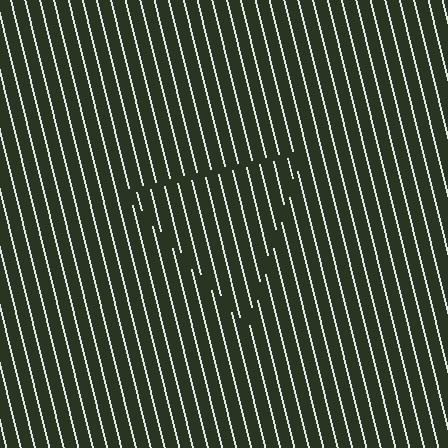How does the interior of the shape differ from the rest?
The interior of the shape contains the same grating, shifted by half a period — the contour is defined by the phase discontinuity where line-ends from the inner and outer gratings abut.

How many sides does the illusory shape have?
3 sides — the line-ends trace a triangle.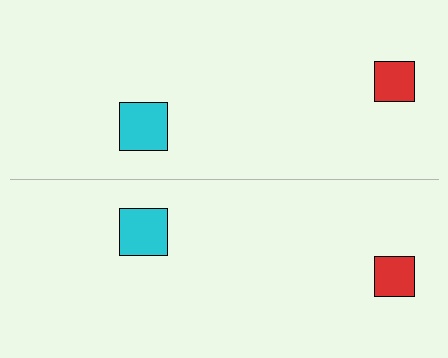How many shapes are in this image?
There are 4 shapes in this image.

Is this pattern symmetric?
Yes, this pattern has bilateral (reflection) symmetry.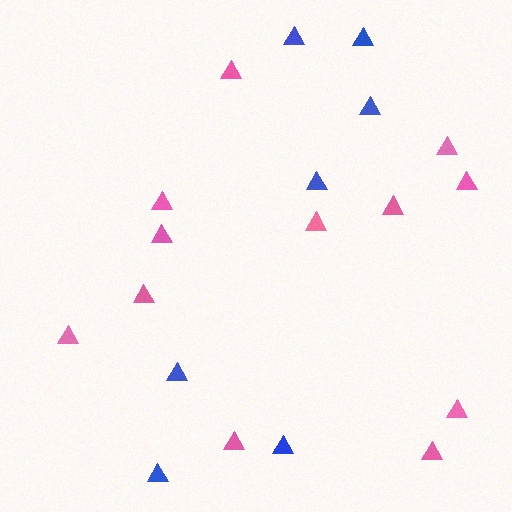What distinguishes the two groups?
There are 2 groups: one group of blue triangles (7) and one group of pink triangles (12).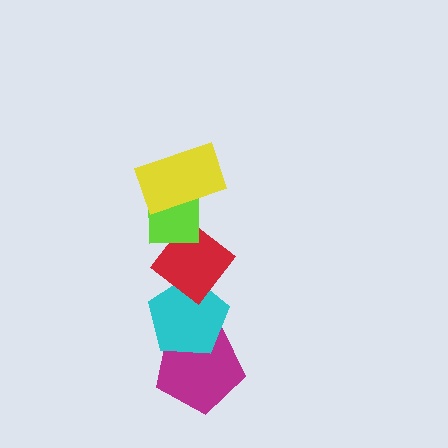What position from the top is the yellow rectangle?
The yellow rectangle is 1st from the top.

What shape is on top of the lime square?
The yellow rectangle is on top of the lime square.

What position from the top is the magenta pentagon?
The magenta pentagon is 5th from the top.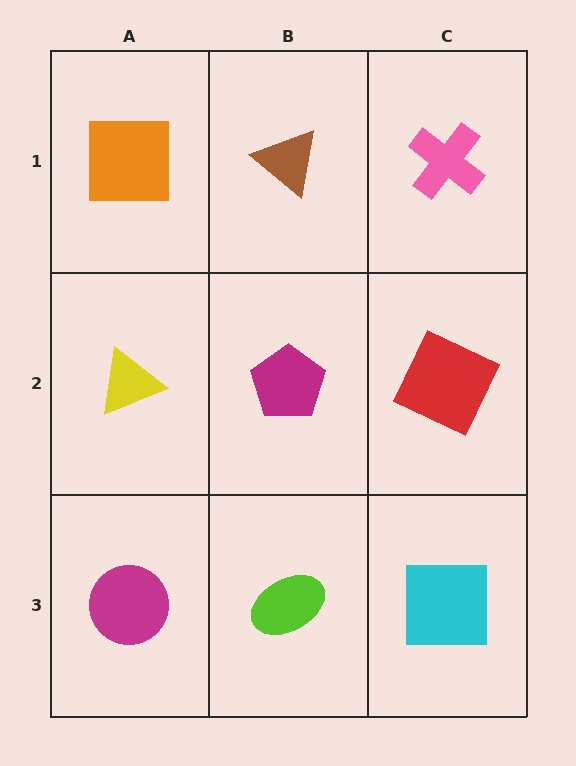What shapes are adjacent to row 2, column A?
An orange square (row 1, column A), a magenta circle (row 3, column A), a magenta pentagon (row 2, column B).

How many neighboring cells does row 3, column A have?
2.